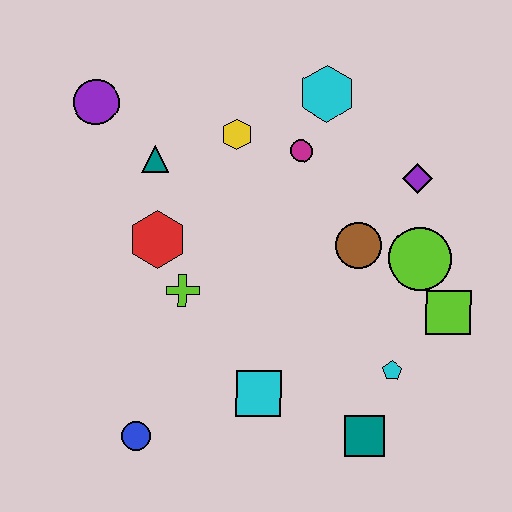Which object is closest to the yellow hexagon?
The magenta circle is closest to the yellow hexagon.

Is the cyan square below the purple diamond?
Yes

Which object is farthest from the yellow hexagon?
The teal square is farthest from the yellow hexagon.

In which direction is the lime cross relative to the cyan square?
The lime cross is above the cyan square.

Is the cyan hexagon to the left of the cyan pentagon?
Yes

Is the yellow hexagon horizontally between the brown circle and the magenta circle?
No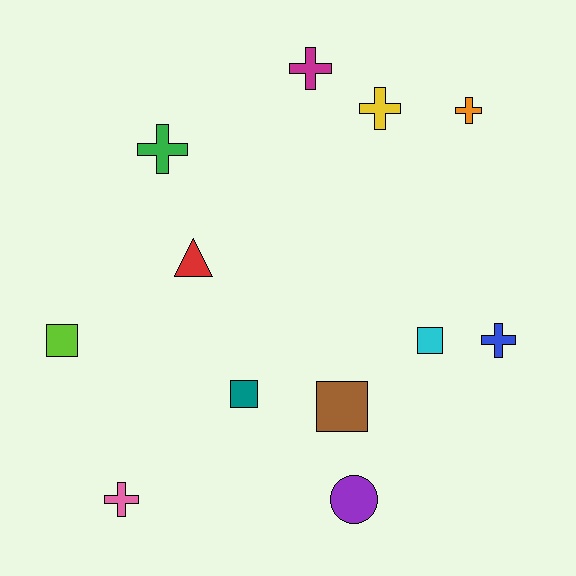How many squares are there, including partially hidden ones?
There are 4 squares.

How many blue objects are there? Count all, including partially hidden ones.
There is 1 blue object.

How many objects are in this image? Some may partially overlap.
There are 12 objects.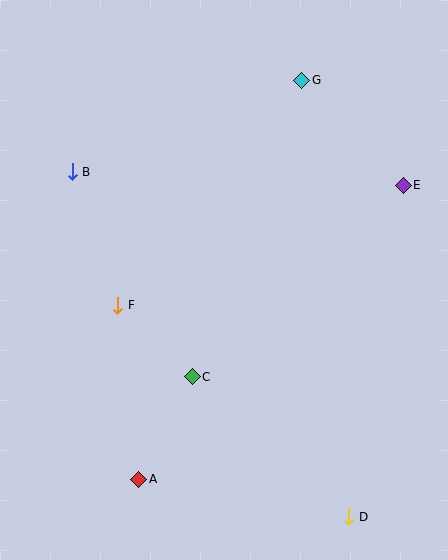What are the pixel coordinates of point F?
Point F is at (118, 305).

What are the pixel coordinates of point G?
Point G is at (302, 80).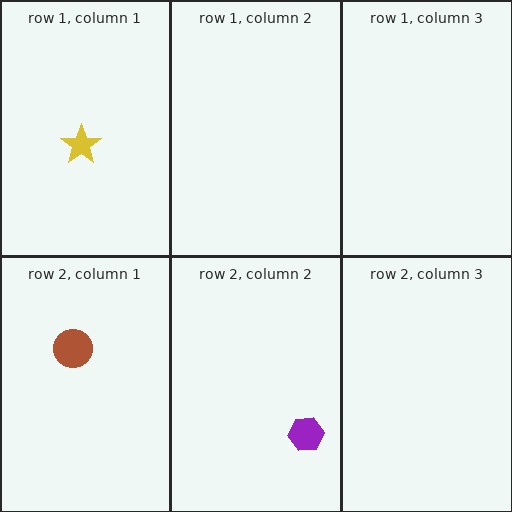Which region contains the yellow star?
The row 1, column 1 region.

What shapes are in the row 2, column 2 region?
The purple hexagon.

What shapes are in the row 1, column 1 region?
The yellow star.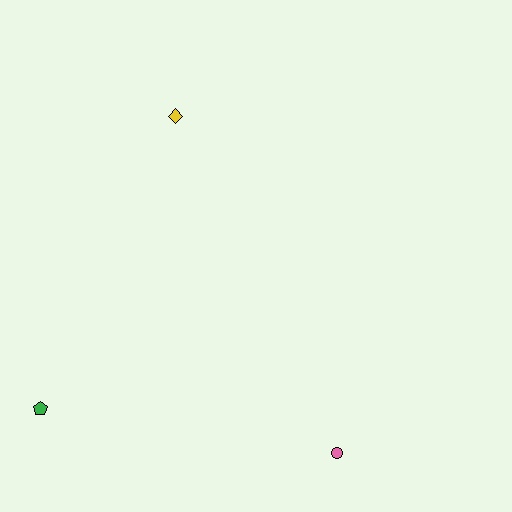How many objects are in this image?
There are 3 objects.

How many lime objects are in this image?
There are no lime objects.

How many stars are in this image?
There are no stars.